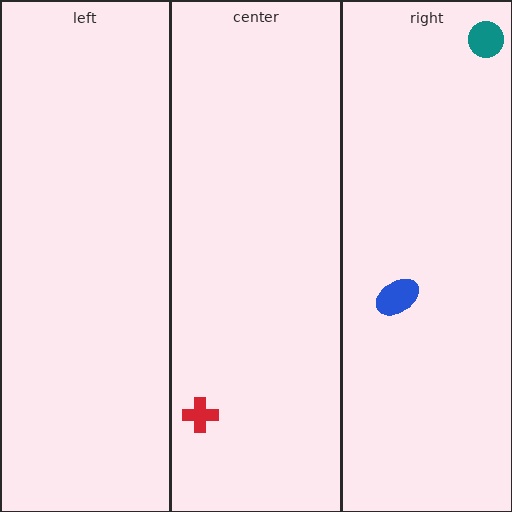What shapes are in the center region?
The red cross.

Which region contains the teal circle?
The right region.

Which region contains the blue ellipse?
The right region.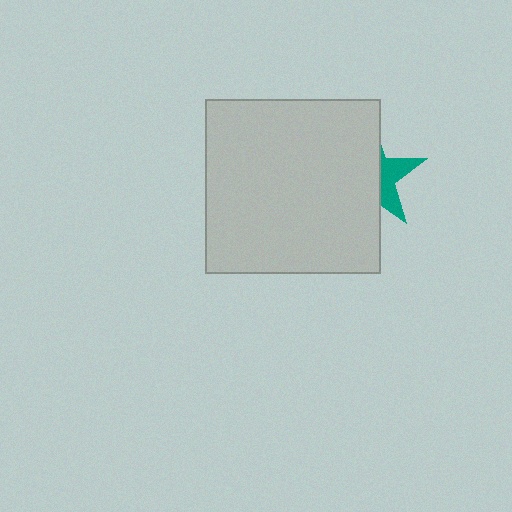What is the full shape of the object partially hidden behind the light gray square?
The partially hidden object is a teal star.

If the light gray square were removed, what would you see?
You would see the complete teal star.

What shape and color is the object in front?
The object in front is a light gray square.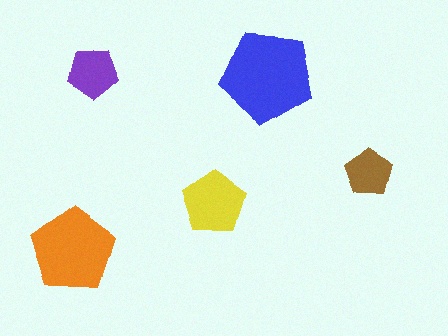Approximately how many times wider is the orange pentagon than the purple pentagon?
About 1.5 times wider.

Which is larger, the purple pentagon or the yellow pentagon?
The yellow one.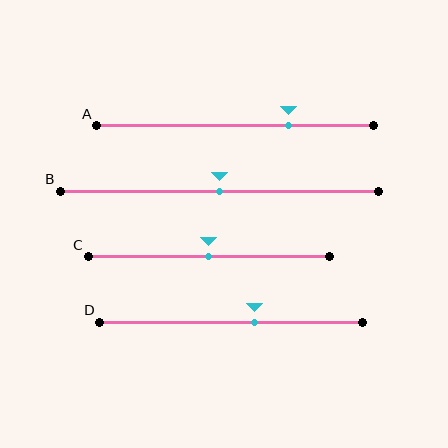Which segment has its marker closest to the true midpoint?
Segment B has its marker closest to the true midpoint.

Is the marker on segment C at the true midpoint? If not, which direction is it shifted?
Yes, the marker on segment C is at the true midpoint.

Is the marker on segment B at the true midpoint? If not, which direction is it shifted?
Yes, the marker on segment B is at the true midpoint.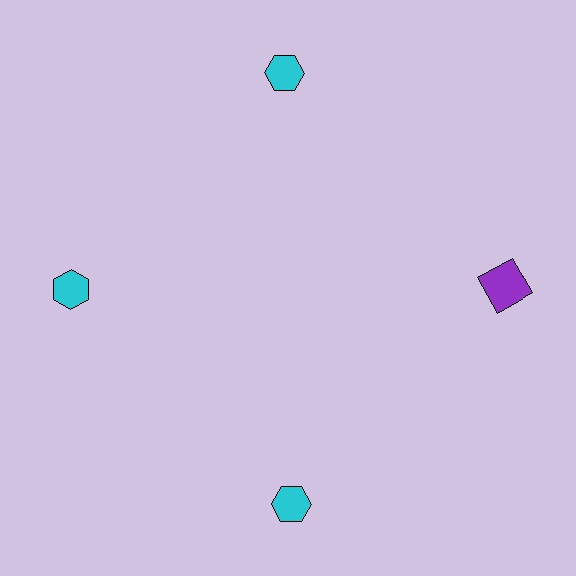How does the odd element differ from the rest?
It differs in both color (purple instead of cyan) and shape (square instead of hexagon).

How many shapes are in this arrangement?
There are 4 shapes arranged in a ring pattern.